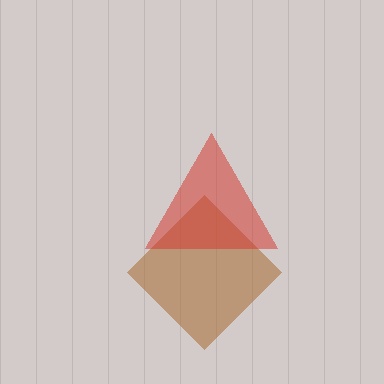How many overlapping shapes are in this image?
There are 2 overlapping shapes in the image.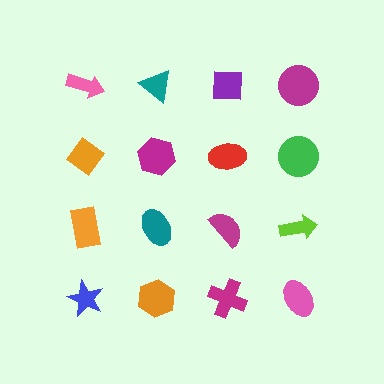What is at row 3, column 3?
A magenta semicircle.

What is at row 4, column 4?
A pink ellipse.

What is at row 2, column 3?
A red ellipse.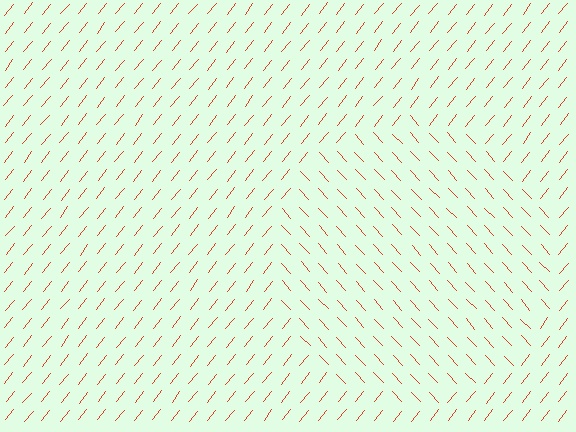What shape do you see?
I see a circle.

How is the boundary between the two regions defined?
The boundary is defined purely by a change in line orientation (approximately 81 degrees difference). All lines are the same color and thickness.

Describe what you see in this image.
The image is filled with small red line segments. A circle region in the image has lines oriented differently from the surrounding lines, creating a visible texture boundary.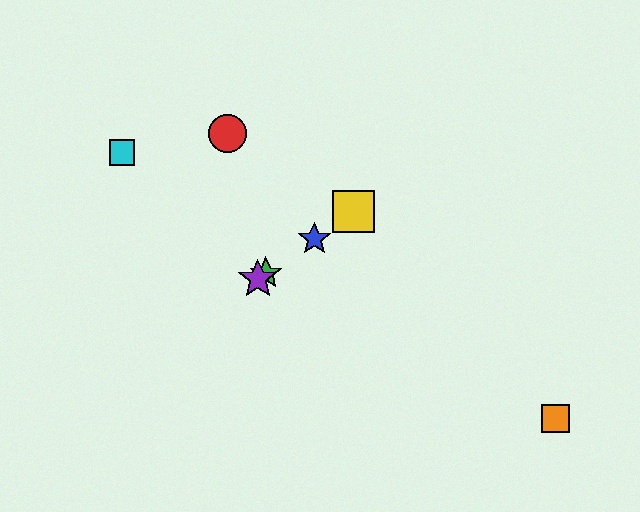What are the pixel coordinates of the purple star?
The purple star is at (258, 279).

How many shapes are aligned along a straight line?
4 shapes (the blue star, the green star, the yellow square, the purple star) are aligned along a straight line.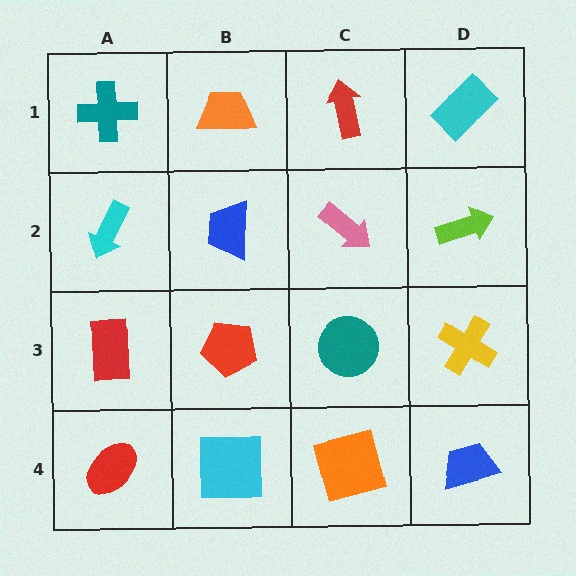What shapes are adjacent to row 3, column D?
A lime arrow (row 2, column D), a blue trapezoid (row 4, column D), a teal circle (row 3, column C).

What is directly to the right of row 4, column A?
A cyan square.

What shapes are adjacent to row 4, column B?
A red pentagon (row 3, column B), a red ellipse (row 4, column A), an orange square (row 4, column C).